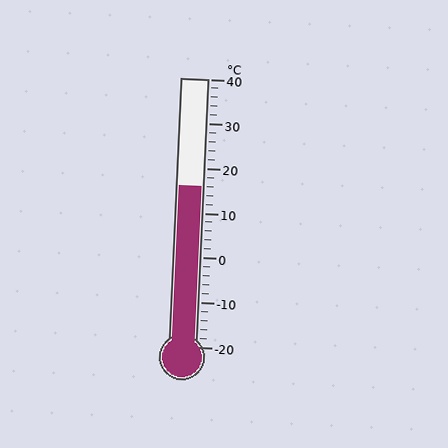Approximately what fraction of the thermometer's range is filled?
The thermometer is filled to approximately 60% of its range.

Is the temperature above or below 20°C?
The temperature is below 20°C.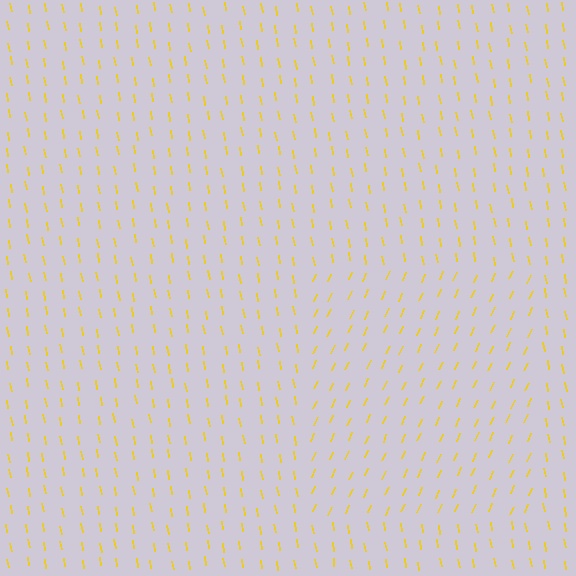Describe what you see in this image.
The image is filled with small yellow line segments. A rectangle region in the image has lines oriented differently from the surrounding lines, creating a visible texture boundary.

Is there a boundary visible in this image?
Yes, there is a texture boundary formed by a change in line orientation.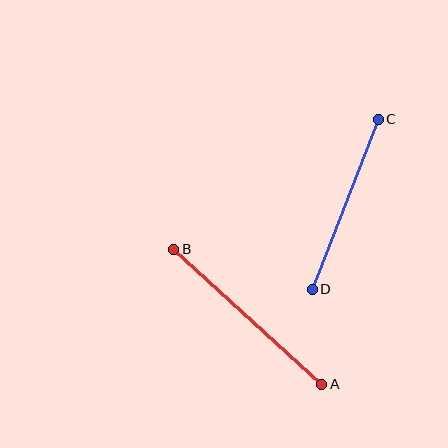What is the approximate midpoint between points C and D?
The midpoint is at approximately (345, 204) pixels.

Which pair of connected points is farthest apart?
Points A and B are farthest apart.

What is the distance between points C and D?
The distance is approximately 182 pixels.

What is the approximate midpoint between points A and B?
The midpoint is at approximately (248, 317) pixels.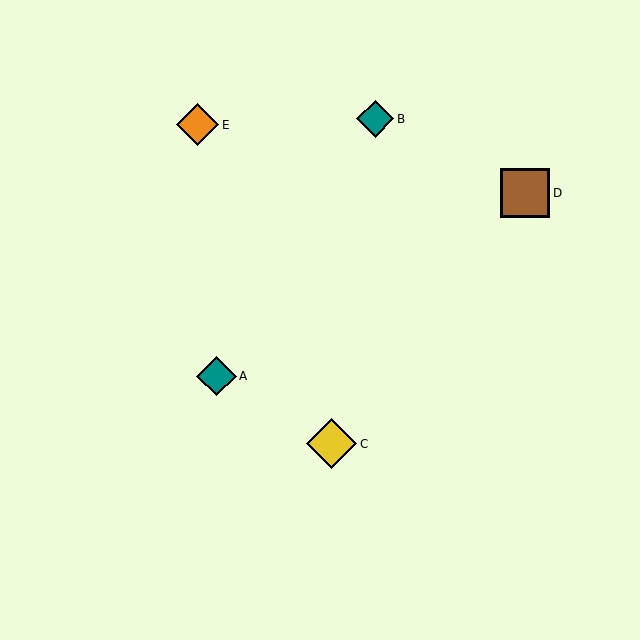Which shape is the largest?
The yellow diamond (labeled C) is the largest.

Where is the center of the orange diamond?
The center of the orange diamond is at (197, 125).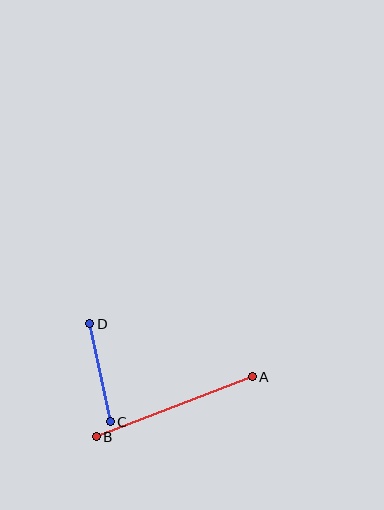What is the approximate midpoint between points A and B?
The midpoint is at approximately (174, 407) pixels.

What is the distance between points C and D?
The distance is approximately 100 pixels.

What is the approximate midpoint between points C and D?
The midpoint is at approximately (100, 373) pixels.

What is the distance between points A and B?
The distance is approximately 167 pixels.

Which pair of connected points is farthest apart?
Points A and B are farthest apart.